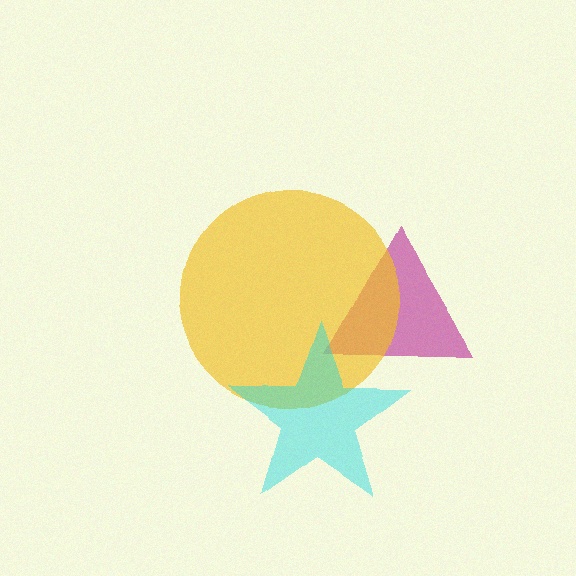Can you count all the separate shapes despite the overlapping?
Yes, there are 3 separate shapes.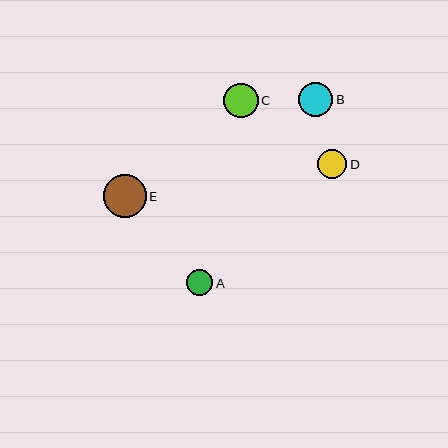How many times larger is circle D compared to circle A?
Circle D is approximately 1.1 times the size of circle A.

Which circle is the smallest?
Circle A is the smallest with a size of approximately 27 pixels.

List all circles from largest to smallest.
From largest to smallest: E, C, B, D, A.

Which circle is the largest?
Circle E is the largest with a size of approximately 43 pixels.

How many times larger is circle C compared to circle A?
Circle C is approximately 1.3 times the size of circle A.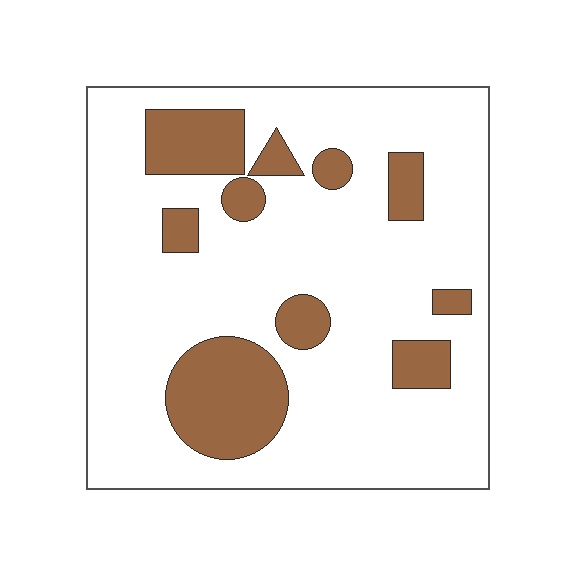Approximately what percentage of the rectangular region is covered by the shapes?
Approximately 20%.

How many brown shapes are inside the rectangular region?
10.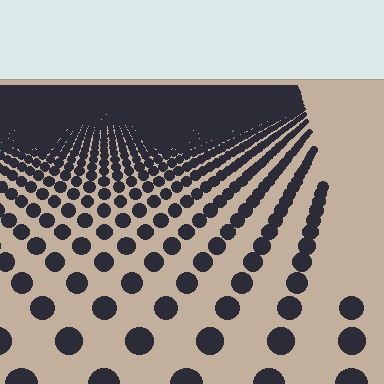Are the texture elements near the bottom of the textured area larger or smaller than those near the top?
Larger. Near the bottom, elements are closer to the viewer and appear at a bigger on-screen size.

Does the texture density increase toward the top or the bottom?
Density increases toward the top.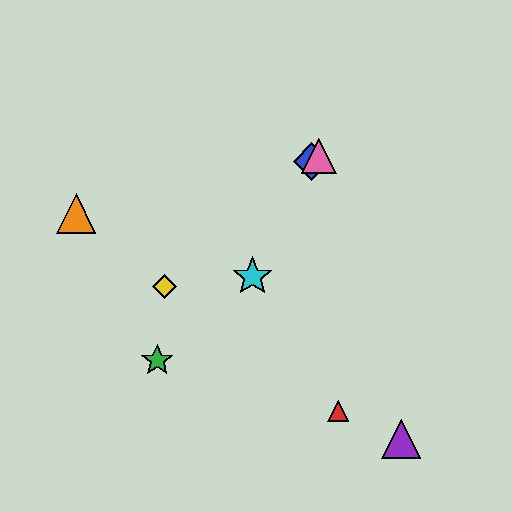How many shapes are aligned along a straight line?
3 shapes (the blue diamond, the yellow diamond, the pink triangle) are aligned along a straight line.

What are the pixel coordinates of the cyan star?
The cyan star is at (253, 276).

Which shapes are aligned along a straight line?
The blue diamond, the yellow diamond, the pink triangle are aligned along a straight line.